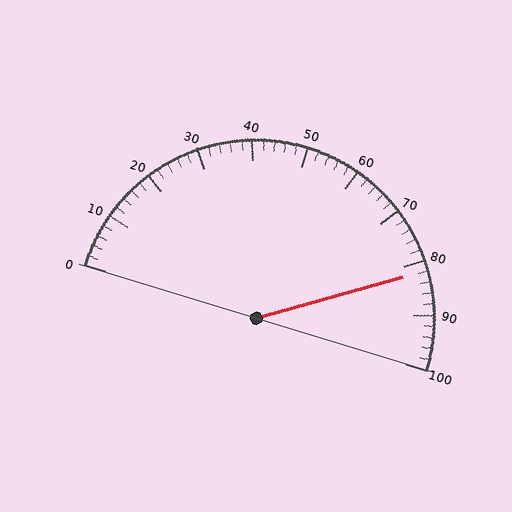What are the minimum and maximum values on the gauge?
The gauge ranges from 0 to 100.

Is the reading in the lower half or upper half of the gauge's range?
The reading is in the upper half of the range (0 to 100).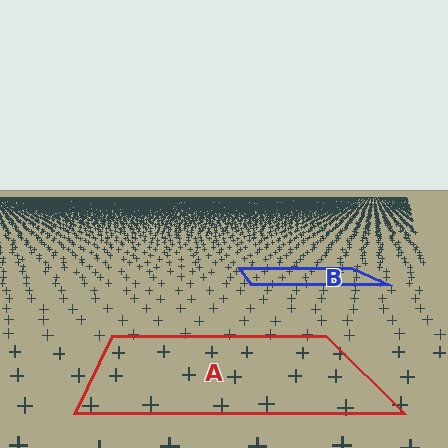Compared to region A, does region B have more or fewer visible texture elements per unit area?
Region B has more texture elements per unit area — they are packed more densely because it is farther away.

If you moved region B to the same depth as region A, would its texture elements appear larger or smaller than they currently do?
They would appear larger. At a closer depth, the same texture elements are projected at a bigger on-screen size.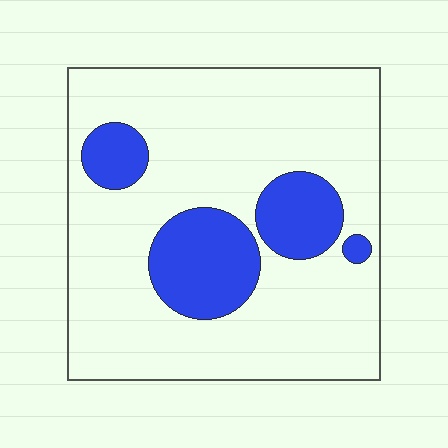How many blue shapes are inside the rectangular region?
4.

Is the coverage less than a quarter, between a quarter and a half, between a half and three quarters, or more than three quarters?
Less than a quarter.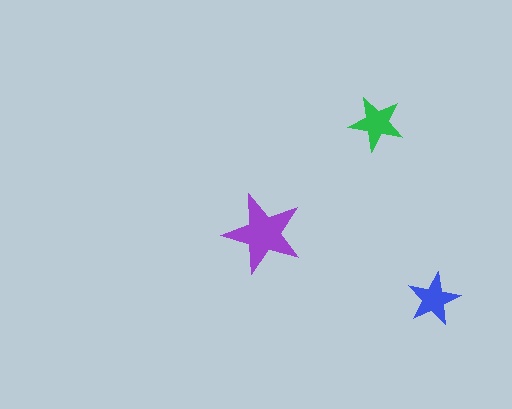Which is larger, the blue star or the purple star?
The purple one.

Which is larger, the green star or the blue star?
The green one.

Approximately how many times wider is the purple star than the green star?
About 1.5 times wider.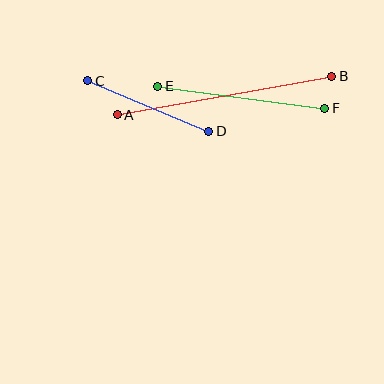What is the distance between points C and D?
The distance is approximately 131 pixels.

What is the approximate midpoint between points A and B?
The midpoint is at approximately (225, 96) pixels.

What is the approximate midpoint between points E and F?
The midpoint is at approximately (241, 97) pixels.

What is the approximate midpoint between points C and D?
The midpoint is at approximately (148, 106) pixels.